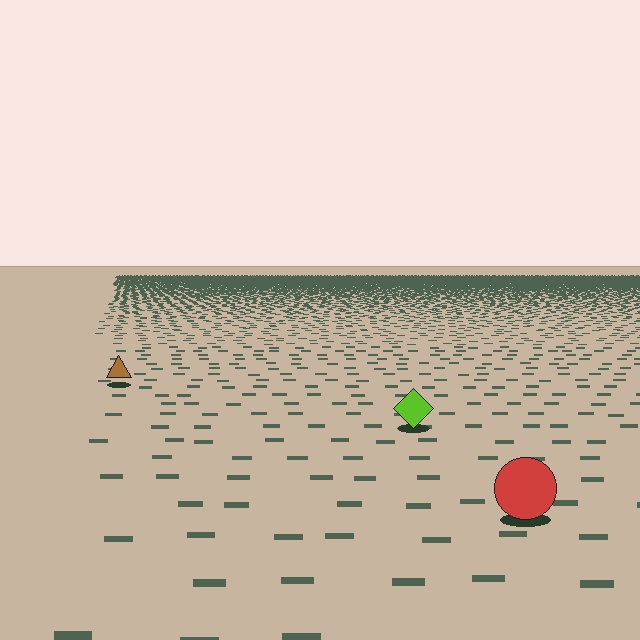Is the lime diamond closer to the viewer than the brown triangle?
Yes. The lime diamond is closer — you can tell from the texture gradient: the ground texture is coarser near it.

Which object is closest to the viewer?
The red circle is closest. The texture marks near it are larger and more spread out.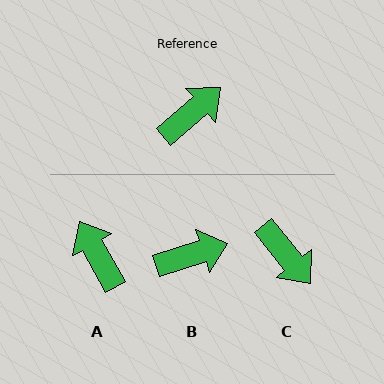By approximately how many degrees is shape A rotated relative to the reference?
Approximately 78 degrees counter-clockwise.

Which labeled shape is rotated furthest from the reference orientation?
C, about 92 degrees away.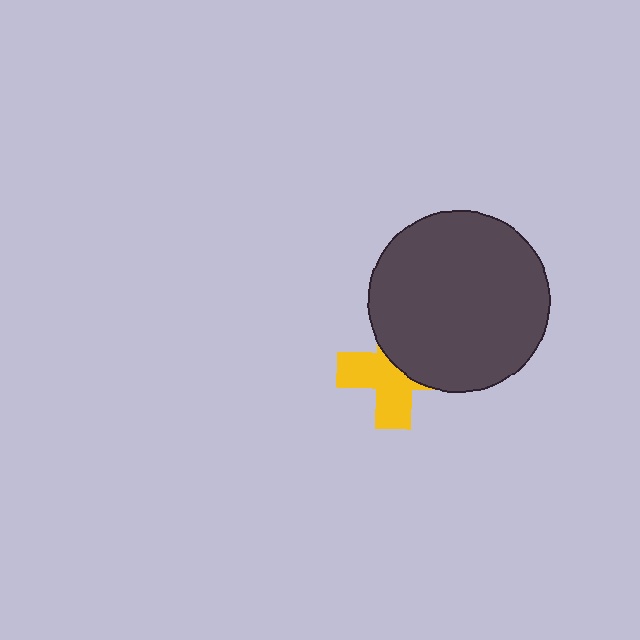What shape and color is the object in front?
The object in front is a dark gray circle.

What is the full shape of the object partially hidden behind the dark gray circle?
The partially hidden object is a yellow cross.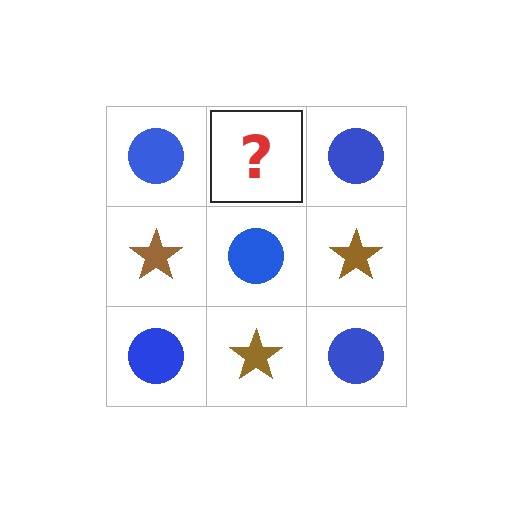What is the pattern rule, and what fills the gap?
The rule is that it alternates blue circle and brown star in a checkerboard pattern. The gap should be filled with a brown star.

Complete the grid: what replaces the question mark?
The question mark should be replaced with a brown star.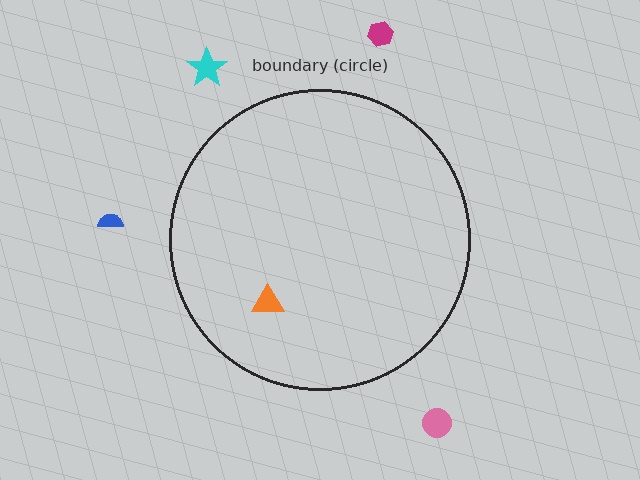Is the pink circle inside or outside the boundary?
Outside.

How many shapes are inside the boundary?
1 inside, 4 outside.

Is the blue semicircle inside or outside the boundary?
Outside.